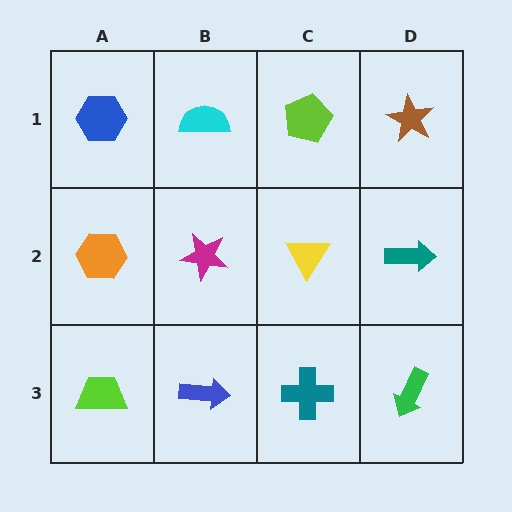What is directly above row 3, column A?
An orange hexagon.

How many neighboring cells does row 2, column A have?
3.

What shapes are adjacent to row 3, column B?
A magenta star (row 2, column B), a lime trapezoid (row 3, column A), a teal cross (row 3, column C).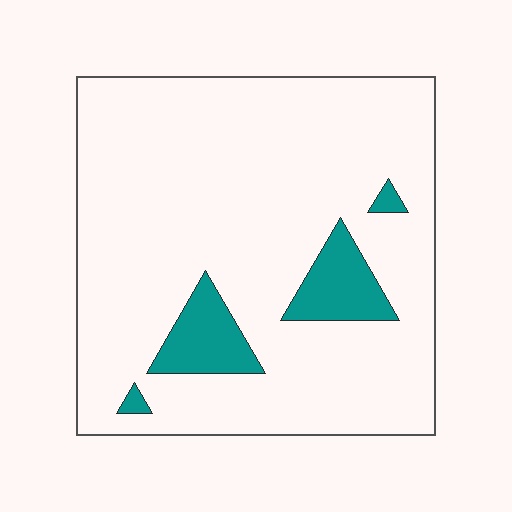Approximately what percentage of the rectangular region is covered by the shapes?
Approximately 10%.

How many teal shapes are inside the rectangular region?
4.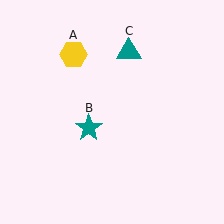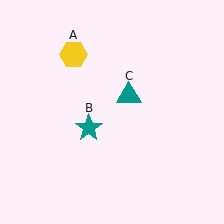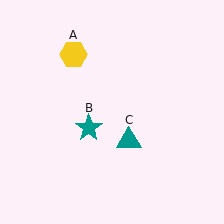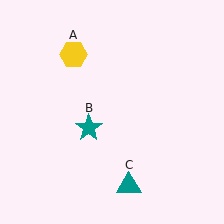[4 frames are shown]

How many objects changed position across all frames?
1 object changed position: teal triangle (object C).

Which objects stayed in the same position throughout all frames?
Yellow hexagon (object A) and teal star (object B) remained stationary.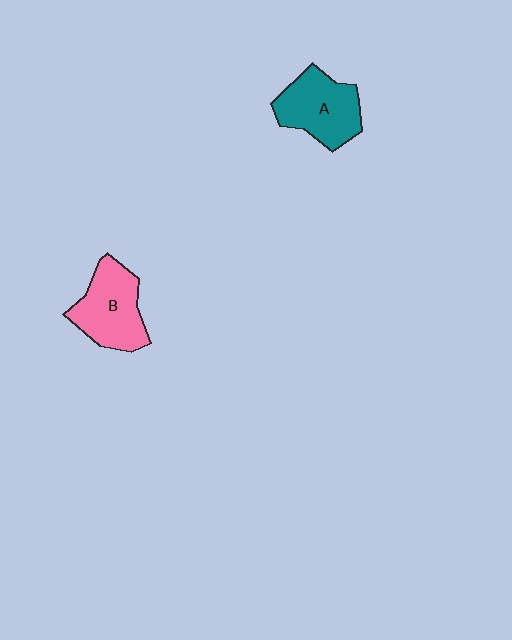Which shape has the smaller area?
Shape A (teal).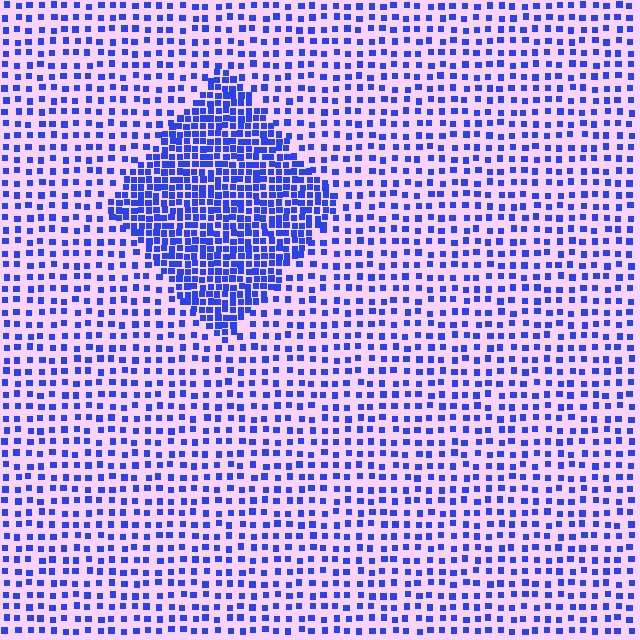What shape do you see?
I see a diamond.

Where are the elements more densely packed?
The elements are more densely packed inside the diamond boundary.